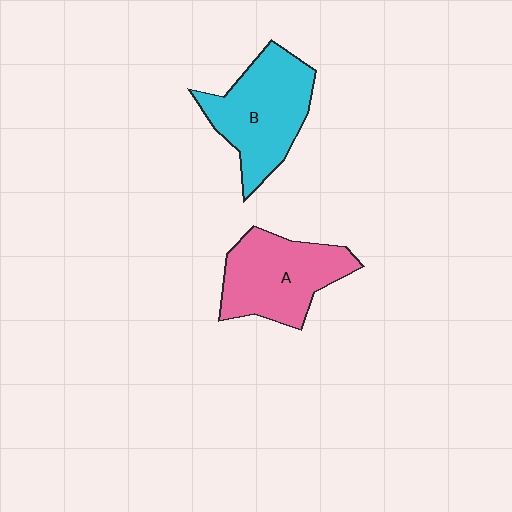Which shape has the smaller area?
Shape A (pink).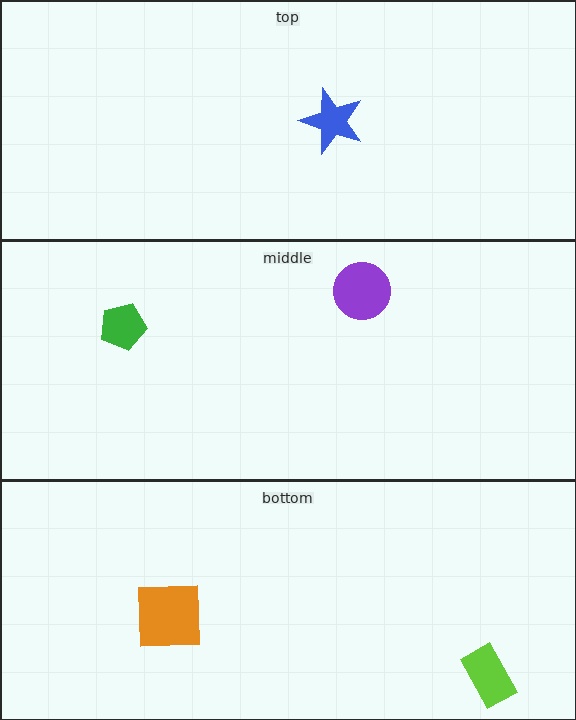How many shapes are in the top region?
1.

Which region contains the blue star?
The top region.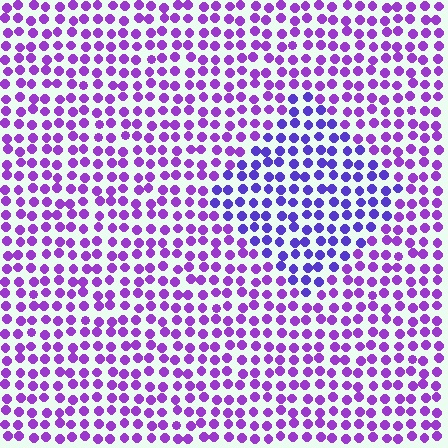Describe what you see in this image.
The image is filled with small purple elements in a uniform arrangement. A diamond-shaped region is visible where the elements are tinted to a slightly different hue, forming a subtle color boundary.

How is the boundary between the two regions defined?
The boundary is defined purely by a slight shift in hue (about 28 degrees). Spacing, size, and orientation are identical on both sides.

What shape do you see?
I see a diamond.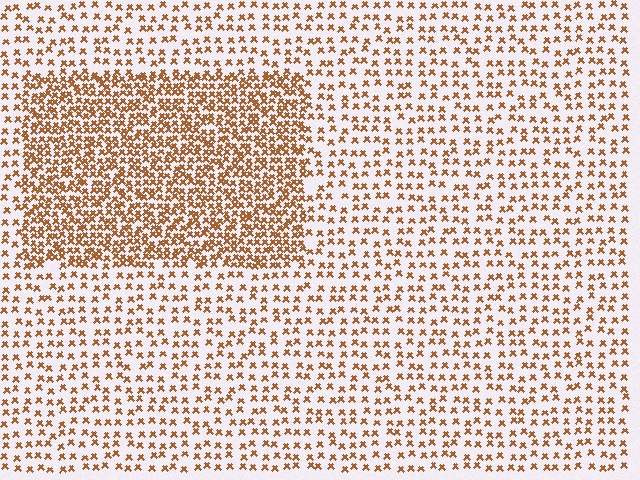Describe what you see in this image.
The image contains small brown elements arranged at two different densities. A rectangle-shaped region is visible where the elements are more densely packed than the surrounding area.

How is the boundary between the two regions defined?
The boundary is defined by a change in element density (approximately 2.3x ratio). All elements are the same color, size, and shape.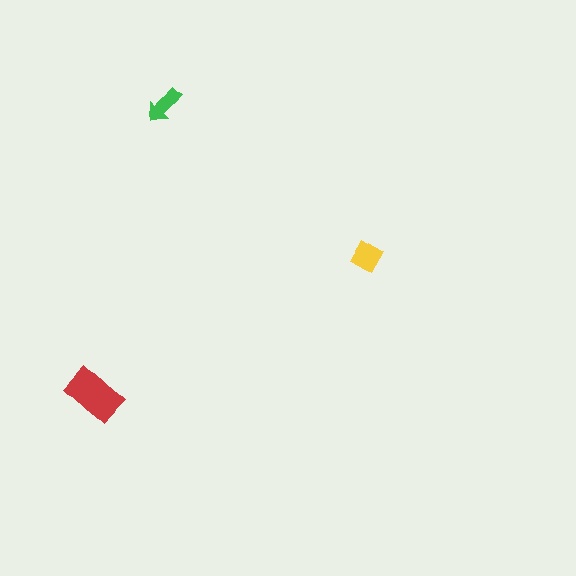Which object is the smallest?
The green arrow.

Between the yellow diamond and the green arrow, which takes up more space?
The yellow diamond.